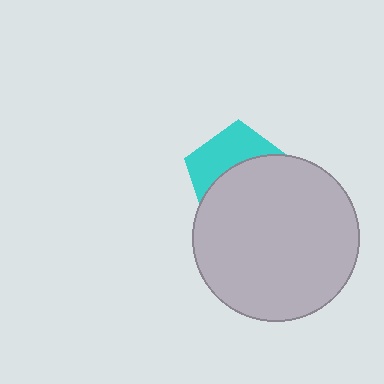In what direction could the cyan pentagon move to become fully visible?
The cyan pentagon could move up. That would shift it out from behind the light gray circle entirely.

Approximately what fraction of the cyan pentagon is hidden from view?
Roughly 59% of the cyan pentagon is hidden behind the light gray circle.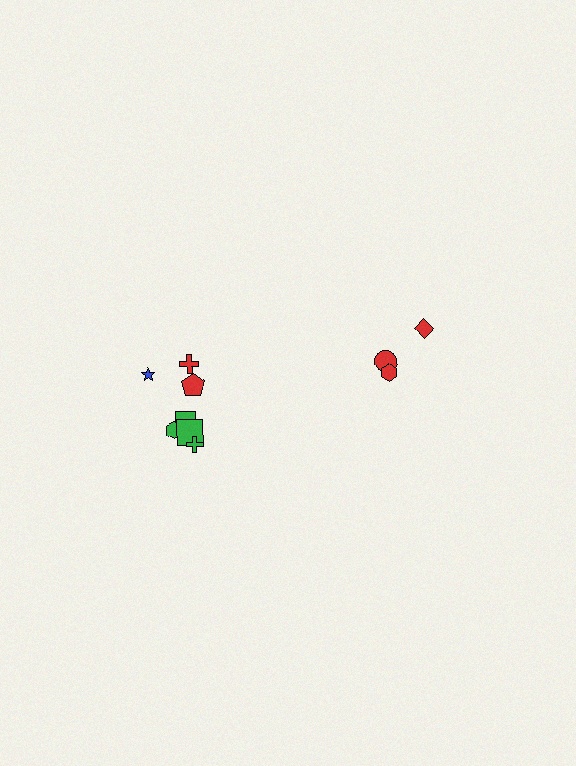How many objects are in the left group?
There are 7 objects.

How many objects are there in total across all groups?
There are 10 objects.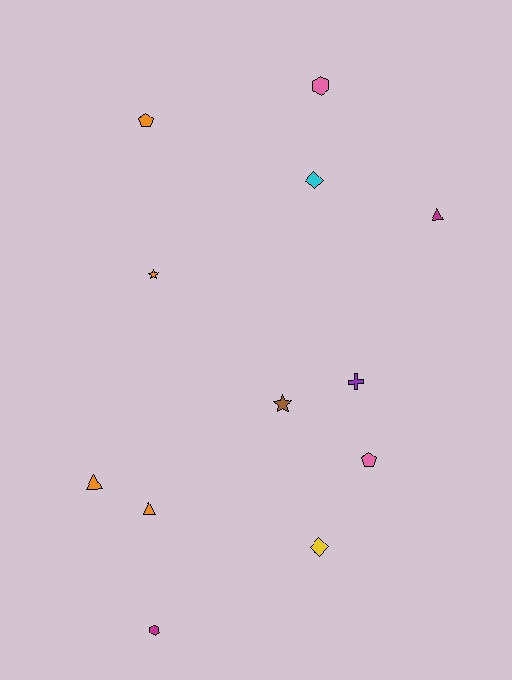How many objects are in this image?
There are 12 objects.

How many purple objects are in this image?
There is 1 purple object.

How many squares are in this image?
There are no squares.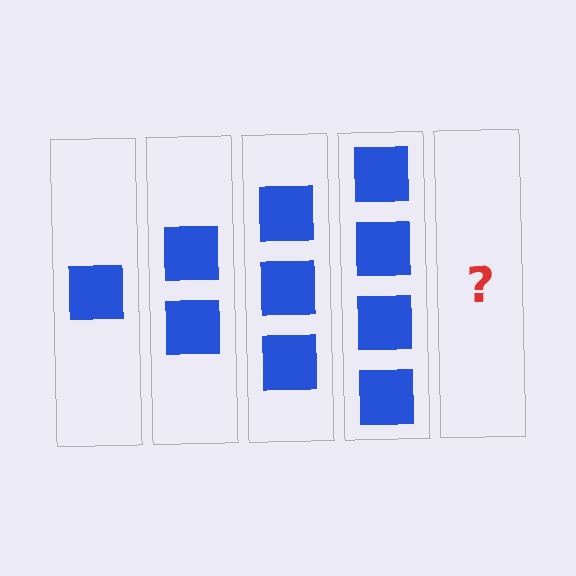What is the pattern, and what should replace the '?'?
The pattern is that each step adds one more square. The '?' should be 5 squares.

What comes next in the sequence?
The next element should be 5 squares.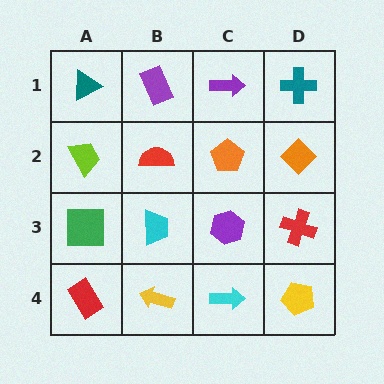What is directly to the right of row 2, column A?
A red semicircle.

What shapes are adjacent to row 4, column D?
A red cross (row 3, column D), a cyan arrow (row 4, column C).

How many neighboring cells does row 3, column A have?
3.